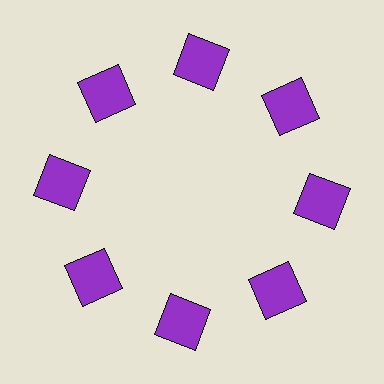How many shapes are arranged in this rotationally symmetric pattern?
There are 8 shapes, arranged in 8 groups of 1.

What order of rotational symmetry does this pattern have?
This pattern has 8-fold rotational symmetry.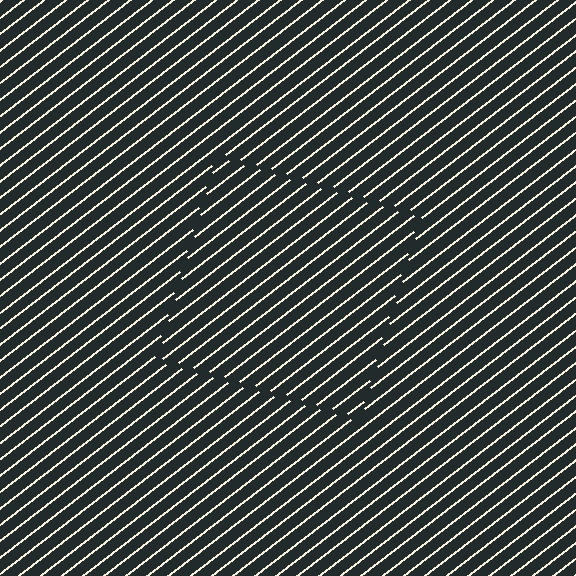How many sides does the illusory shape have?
4 sides — the line-ends trace a square.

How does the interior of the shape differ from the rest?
The interior of the shape contains the same grating, shifted by half a period — the contour is defined by the phase discontinuity where line-ends from the inner and outer gratings abut.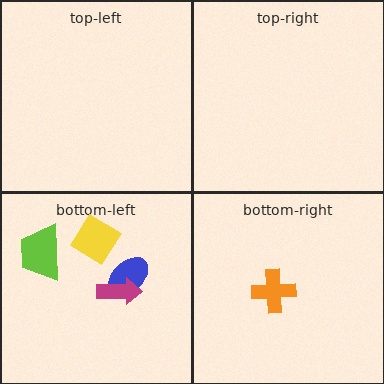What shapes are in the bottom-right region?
The orange cross.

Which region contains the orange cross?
The bottom-right region.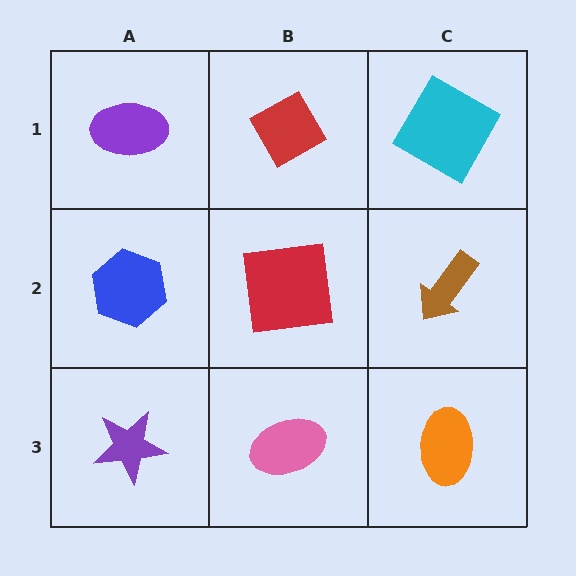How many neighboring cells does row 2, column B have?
4.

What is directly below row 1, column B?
A red square.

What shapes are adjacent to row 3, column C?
A brown arrow (row 2, column C), a pink ellipse (row 3, column B).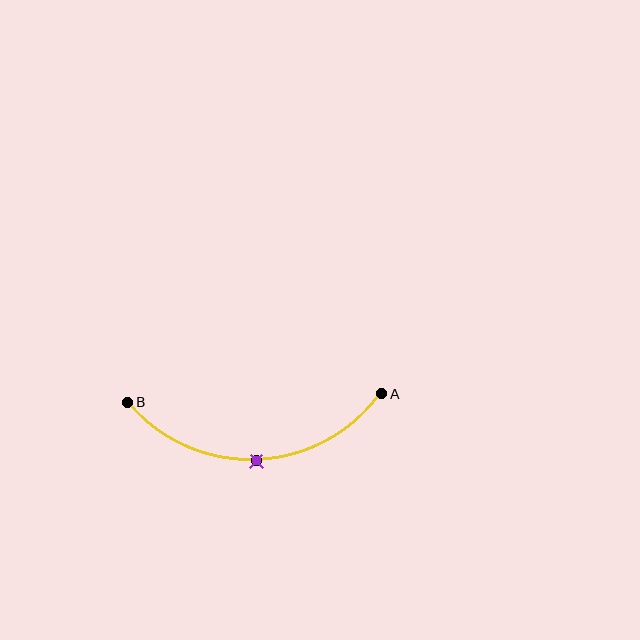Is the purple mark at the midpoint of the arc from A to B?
Yes. The purple mark lies on the arc at equal arc-length from both A and B — it is the arc midpoint.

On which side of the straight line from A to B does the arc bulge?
The arc bulges below the straight line connecting A and B.